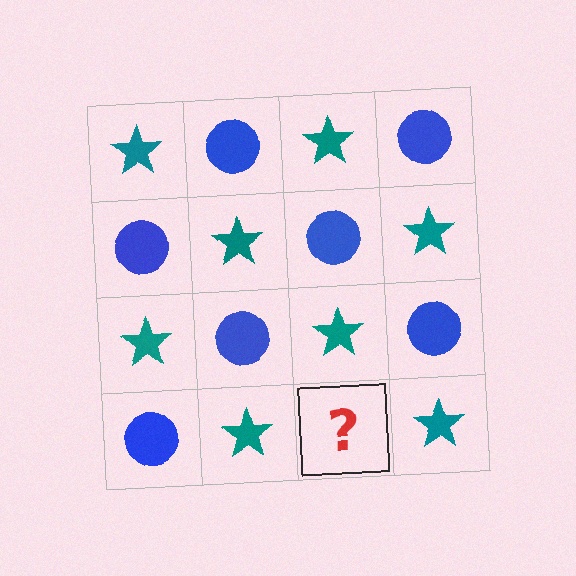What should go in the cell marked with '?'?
The missing cell should contain a blue circle.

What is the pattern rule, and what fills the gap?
The rule is that it alternates teal star and blue circle in a checkerboard pattern. The gap should be filled with a blue circle.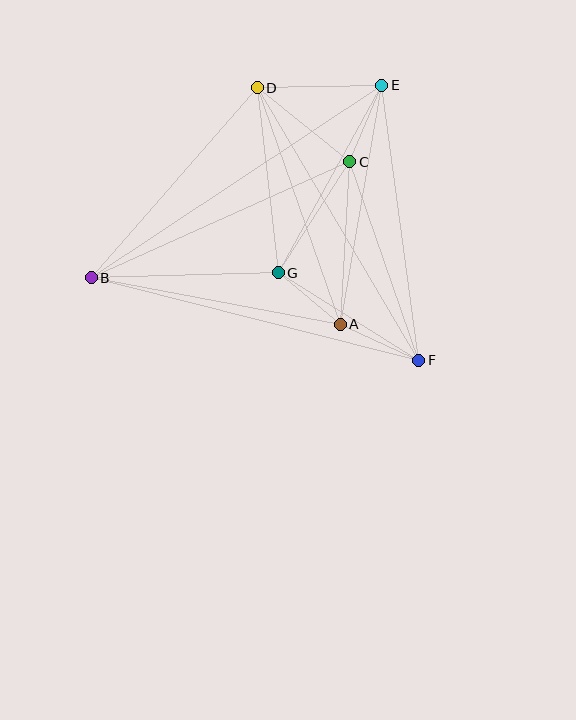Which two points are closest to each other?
Points A and G are closest to each other.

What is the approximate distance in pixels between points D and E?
The distance between D and E is approximately 124 pixels.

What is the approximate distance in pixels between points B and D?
The distance between B and D is approximately 252 pixels.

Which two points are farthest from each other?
Points B and E are farthest from each other.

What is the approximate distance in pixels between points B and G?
The distance between B and G is approximately 187 pixels.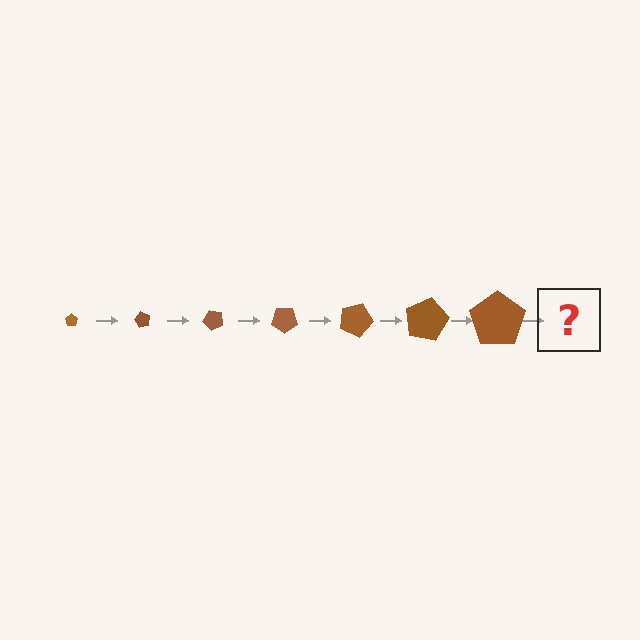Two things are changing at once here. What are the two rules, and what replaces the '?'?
The two rules are that the pentagon grows larger each step and it rotates 60 degrees each step. The '?' should be a pentagon, larger than the previous one and rotated 420 degrees from the start.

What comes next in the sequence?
The next element should be a pentagon, larger than the previous one and rotated 420 degrees from the start.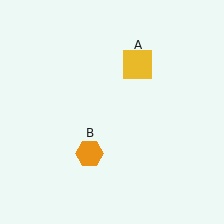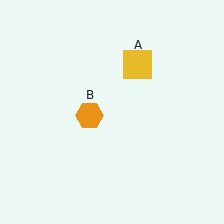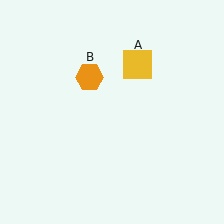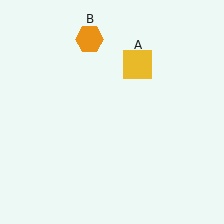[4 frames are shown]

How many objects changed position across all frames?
1 object changed position: orange hexagon (object B).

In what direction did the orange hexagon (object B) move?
The orange hexagon (object B) moved up.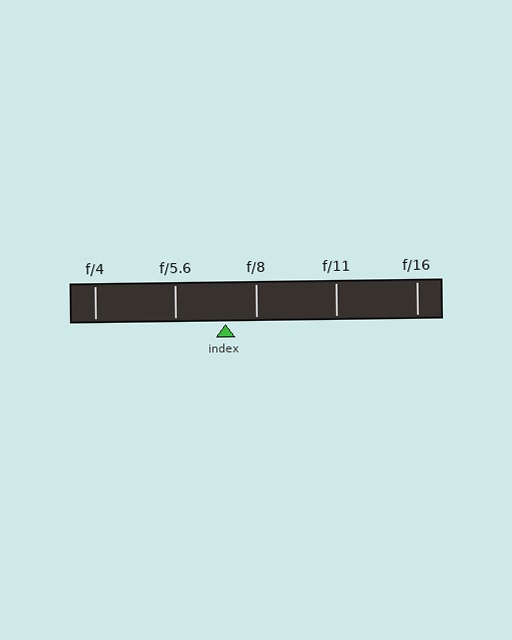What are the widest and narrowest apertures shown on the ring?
The widest aperture shown is f/4 and the narrowest is f/16.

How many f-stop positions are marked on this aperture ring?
There are 5 f-stop positions marked.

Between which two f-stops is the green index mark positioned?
The index mark is between f/5.6 and f/8.